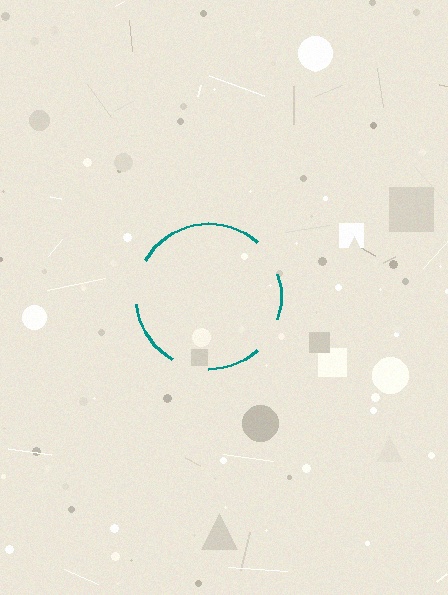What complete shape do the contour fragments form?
The contour fragments form a circle.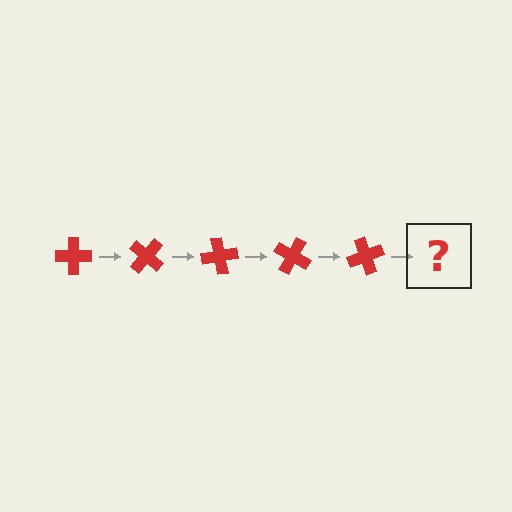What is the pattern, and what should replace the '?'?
The pattern is that the cross rotates 40 degrees each step. The '?' should be a red cross rotated 200 degrees.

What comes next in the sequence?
The next element should be a red cross rotated 200 degrees.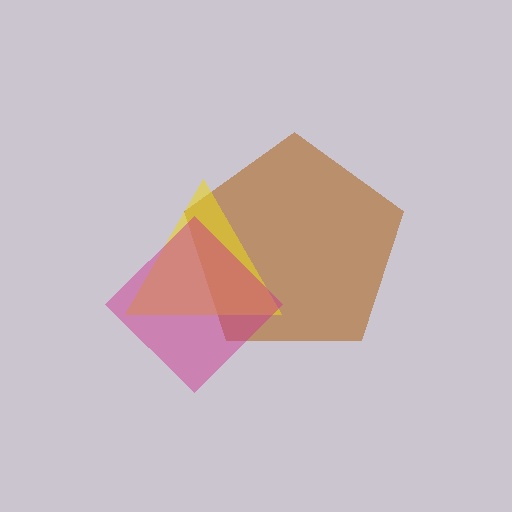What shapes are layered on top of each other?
The layered shapes are: a brown pentagon, a yellow triangle, a magenta diamond.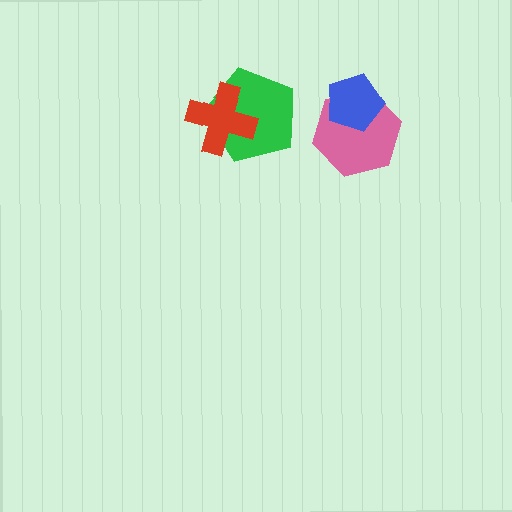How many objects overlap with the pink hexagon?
1 object overlaps with the pink hexagon.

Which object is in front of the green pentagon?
The red cross is in front of the green pentagon.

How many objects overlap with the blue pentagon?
1 object overlaps with the blue pentagon.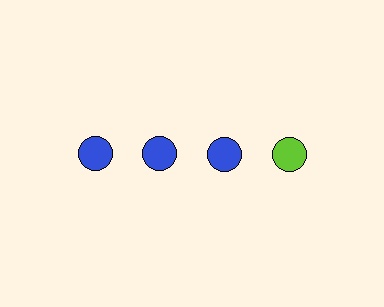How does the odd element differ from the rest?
It has a different color: lime instead of blue.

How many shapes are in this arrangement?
There are 4 shapes arranged in a grid pattern.